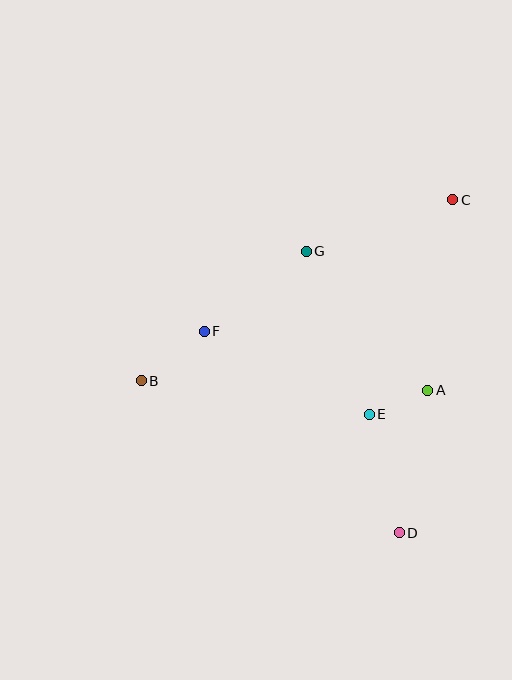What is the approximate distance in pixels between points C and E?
The distance between C and E is approximately 230 pixels.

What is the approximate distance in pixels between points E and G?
The distance between E and G is approximately 175 pixels.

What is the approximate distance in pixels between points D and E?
The distance between D and E is approximately 122 pixels.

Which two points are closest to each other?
Points A and E are closest to each other.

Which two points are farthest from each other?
Points B and C are farthest from each other.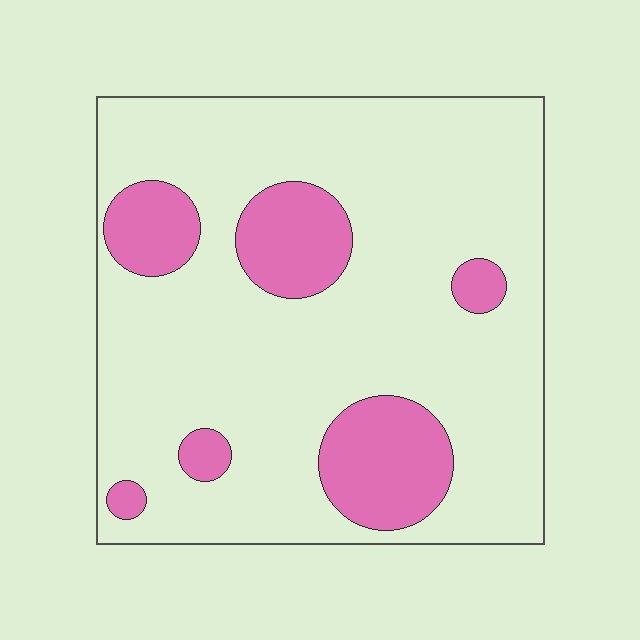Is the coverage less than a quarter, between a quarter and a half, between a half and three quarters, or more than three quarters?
Less than a quarter.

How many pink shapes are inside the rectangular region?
6.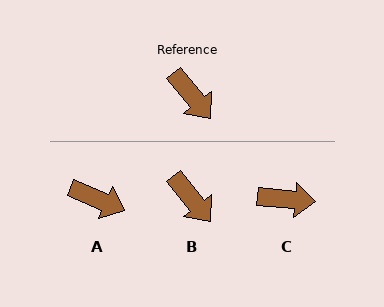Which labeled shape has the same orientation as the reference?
B.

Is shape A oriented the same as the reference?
No, it is off by about 28 degrees.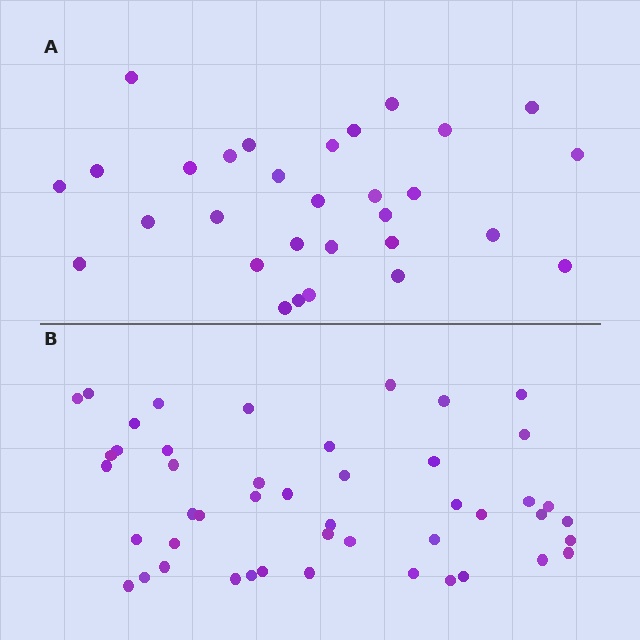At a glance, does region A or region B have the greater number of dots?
Region B (the bottom region) has more dots.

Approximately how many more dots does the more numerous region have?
Region B has approximately 15 more dots than region A.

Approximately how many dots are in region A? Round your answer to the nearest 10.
About 30 dots.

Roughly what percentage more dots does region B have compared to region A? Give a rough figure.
About 55% more.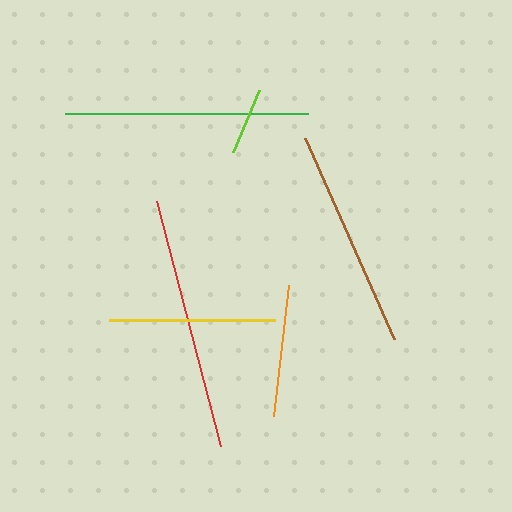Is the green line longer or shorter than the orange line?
The green line is longer than the orange line.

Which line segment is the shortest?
The lime line is the shortest at approximately 68 pixels.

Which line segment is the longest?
The red line is the longest at approximately 253 pixels.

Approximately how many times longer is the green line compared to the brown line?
The green line is approximately 1.1 times the length of the brown line.